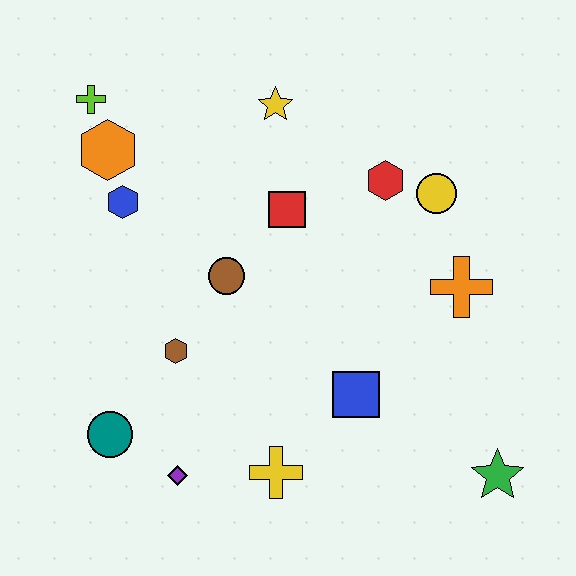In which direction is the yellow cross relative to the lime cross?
The yellow cross is below the lime cross.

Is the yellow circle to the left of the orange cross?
Yes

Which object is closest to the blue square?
The yellow cross is closest to the blue square.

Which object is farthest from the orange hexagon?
The green star is farthest from the orange hexagon.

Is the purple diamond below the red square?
Yes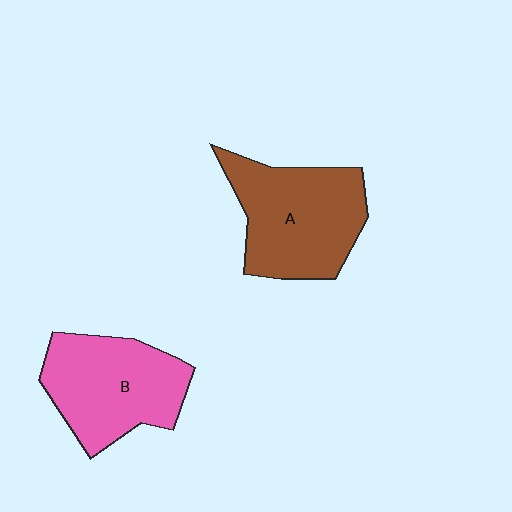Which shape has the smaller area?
Shape B (pink).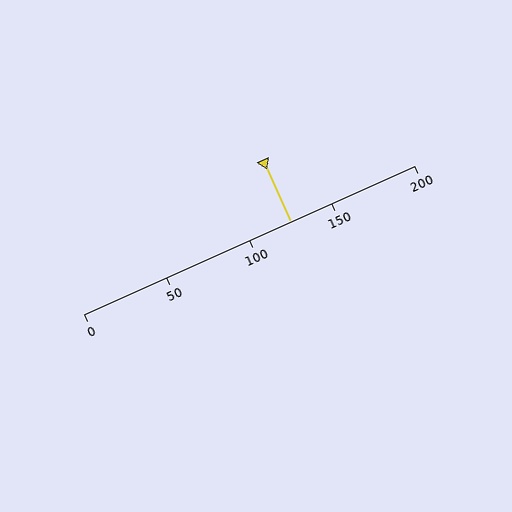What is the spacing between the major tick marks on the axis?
The major ticks are spaced 50 apart.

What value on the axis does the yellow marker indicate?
The marker indicates approximately 125.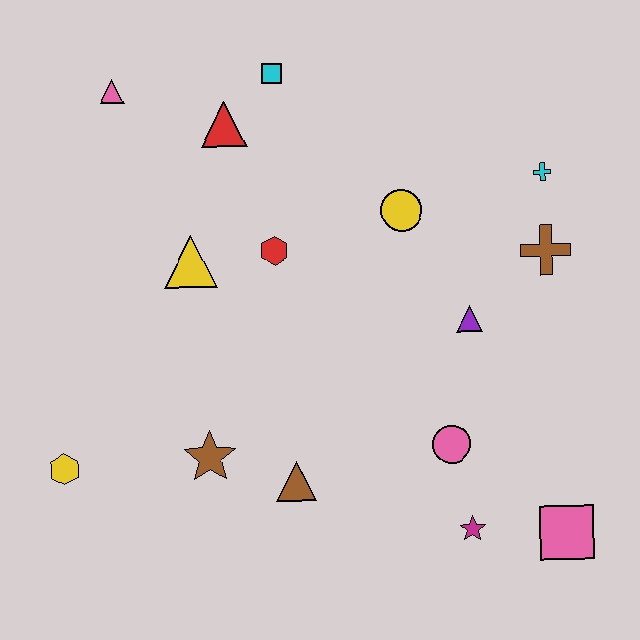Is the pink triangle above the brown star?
Yes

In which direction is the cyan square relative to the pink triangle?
The cyan square is to the right of the pink triangle.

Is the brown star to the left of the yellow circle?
Yes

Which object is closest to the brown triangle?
The brown star is closest to the brown triangle.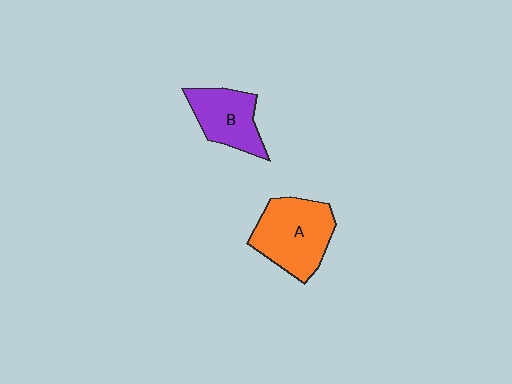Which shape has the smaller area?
Shape B (purple).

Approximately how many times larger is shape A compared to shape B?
Approximately 1.4 times.